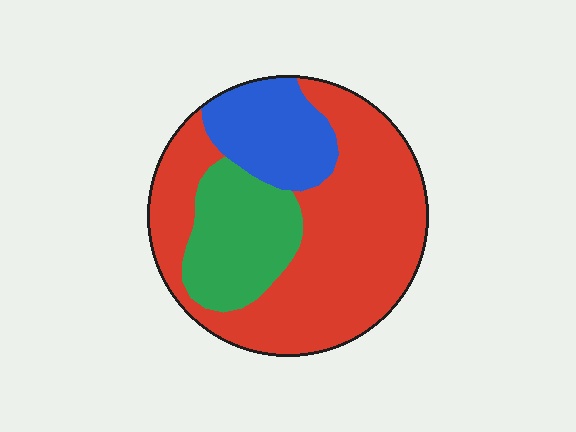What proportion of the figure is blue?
Blue takes up about one sixth (1/6) of the figure.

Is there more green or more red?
Red.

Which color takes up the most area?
Red, at roughly 60%.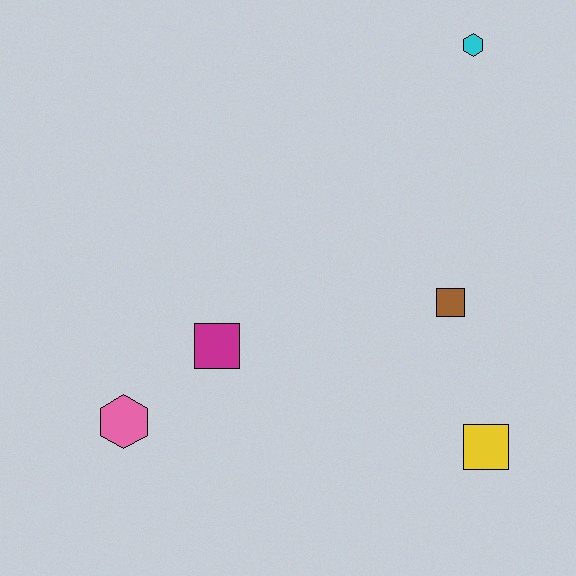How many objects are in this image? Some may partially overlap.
There are 5 objects.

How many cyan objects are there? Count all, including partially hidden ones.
There is 1 cyan object.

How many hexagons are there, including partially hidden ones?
There are 2 hexagons.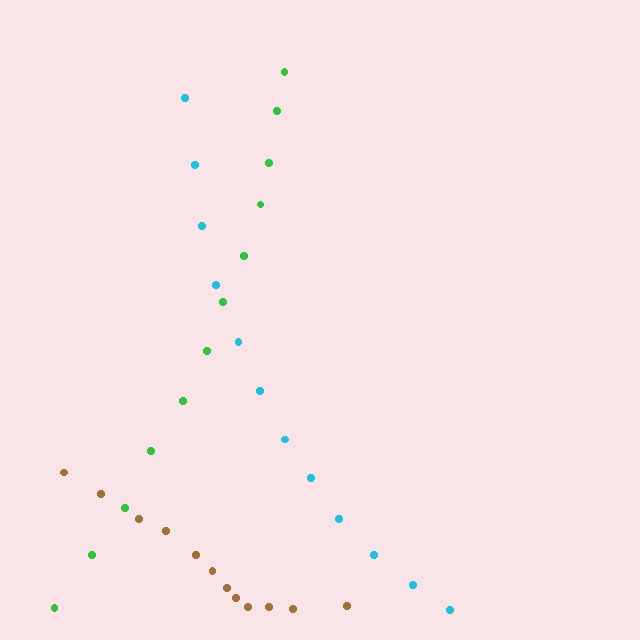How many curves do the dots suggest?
There are 3 distinct paths.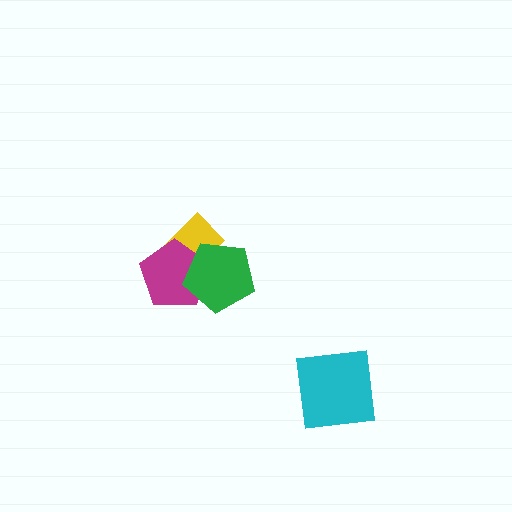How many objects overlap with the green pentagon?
2 objects overlap with the green pentagon.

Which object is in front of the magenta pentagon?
The green pentagon is in front of the magenta pentagon.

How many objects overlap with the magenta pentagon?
2 objects overlap with the magenta pentagon.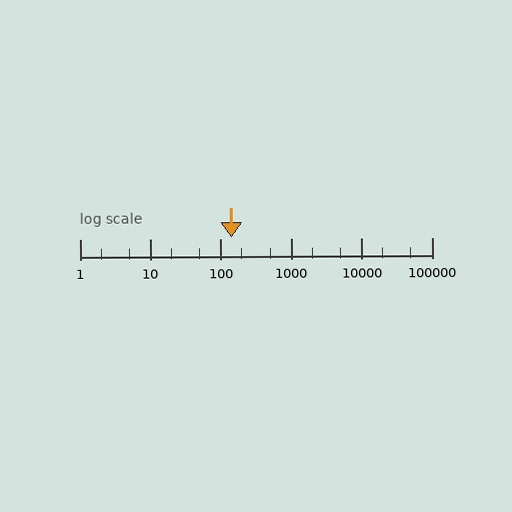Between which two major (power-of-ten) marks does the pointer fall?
The pointer is between 100 and 1000.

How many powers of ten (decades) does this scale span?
The scale spans 5 decades, from 1 to 100000.